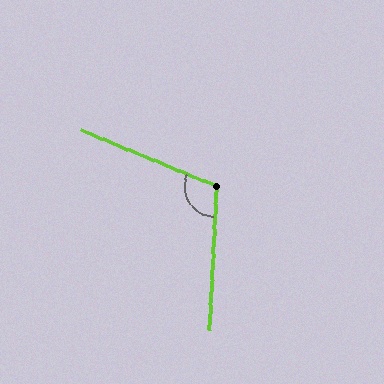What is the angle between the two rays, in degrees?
Approximately 110 degrees.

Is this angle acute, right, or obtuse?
It is obtuse.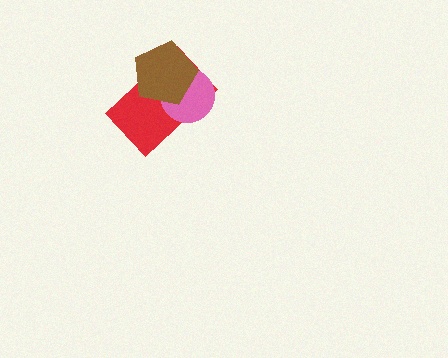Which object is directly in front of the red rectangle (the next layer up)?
The pink circle is directly in front of the red rectangle.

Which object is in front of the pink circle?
The brown pentagon is in front of the pink circle.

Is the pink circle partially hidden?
Yes, it is partially covered by another shape.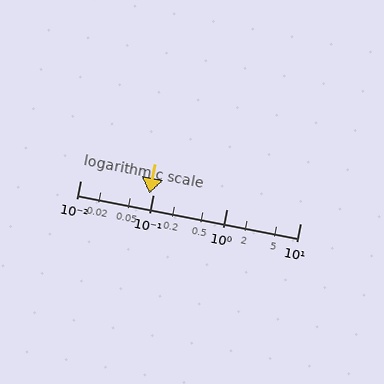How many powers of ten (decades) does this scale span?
The scale spans 3 decades, from 0.01 to 10.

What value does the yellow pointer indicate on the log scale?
The pointer indicates approximately 0.087.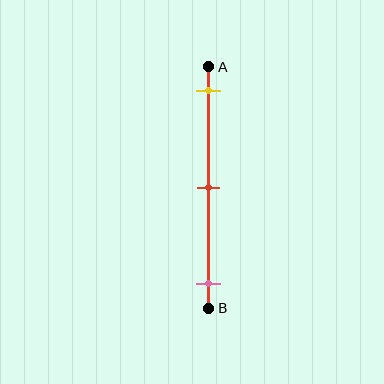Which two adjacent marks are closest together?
The yellow and red marks are the closest adjacent pair.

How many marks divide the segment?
There are 3 marks dividing the segment.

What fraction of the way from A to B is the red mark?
The red mark is approximately 50% (0.5) of the way from A to B.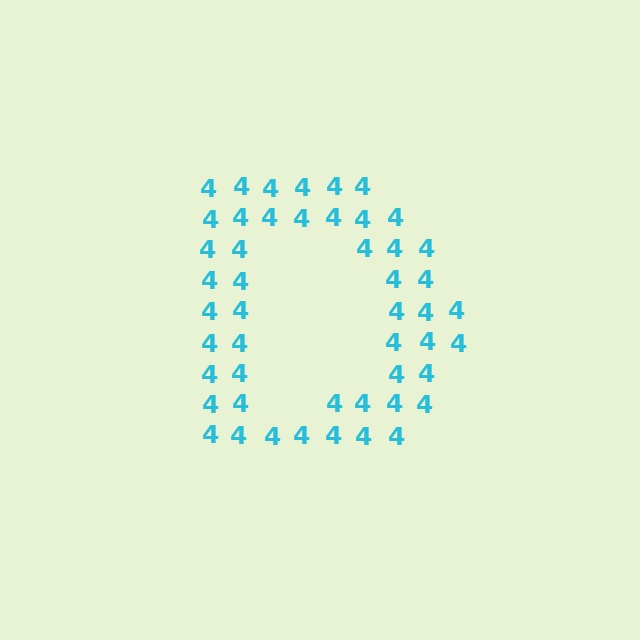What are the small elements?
The small elements are digit 4's.